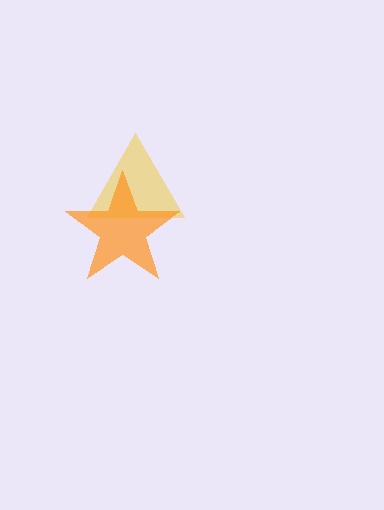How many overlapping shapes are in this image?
There are 2 overlapping shapes in the image.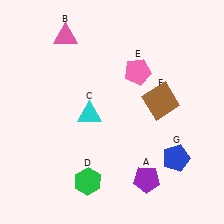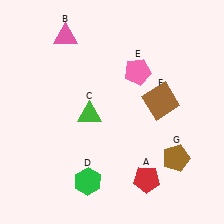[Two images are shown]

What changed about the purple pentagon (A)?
In Image 1, A is purple. In Image 2, it changed to red.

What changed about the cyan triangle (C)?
In Image 1, C is cyan. In Image 2, it changed to green.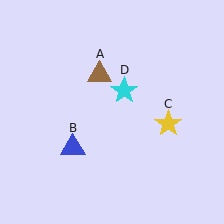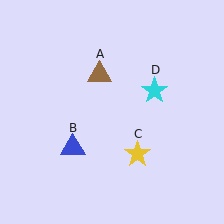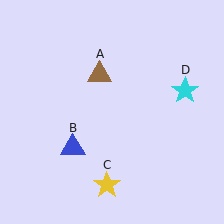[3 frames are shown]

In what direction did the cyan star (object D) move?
The cyan star (object D) moved right.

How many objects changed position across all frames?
2 objects changed position: yellow star (object C), cyan star (object D).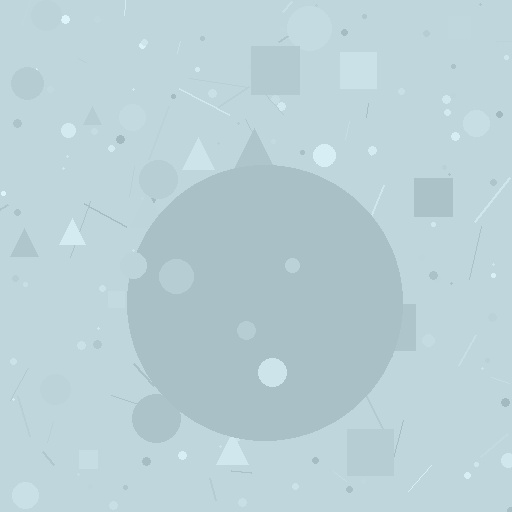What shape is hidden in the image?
A circle is hidden in the image.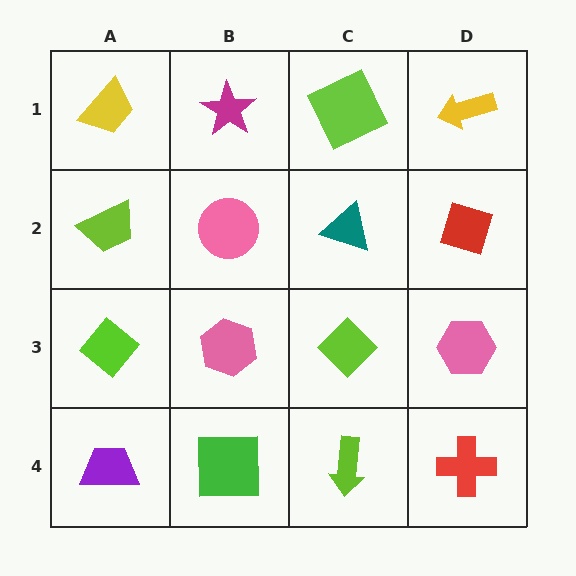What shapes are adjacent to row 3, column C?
A teal triangle (row 2, column C), a lime arrow (row 4, column C), a pink hexagon (row 3, column B), a pink hexagon (row 3, column D).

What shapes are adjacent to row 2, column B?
A magenta star (row 1, column B), a pink hexagon (row 3, column B), a lime trapezoid (row 2, column A), a teal triangle (row 2, column C).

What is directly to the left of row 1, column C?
A magenta star.